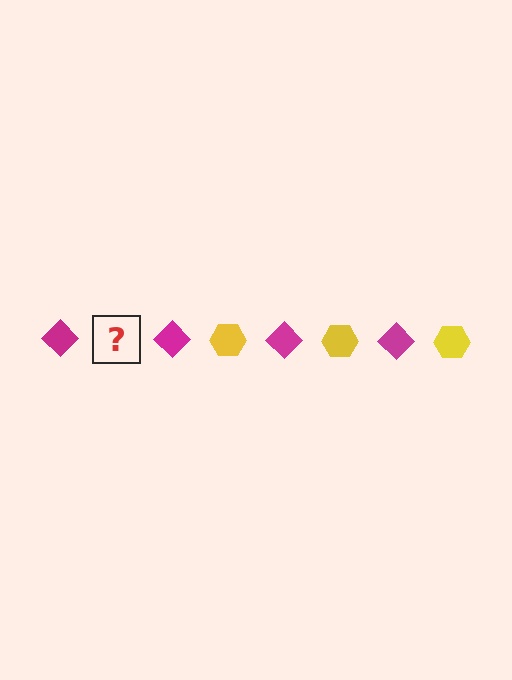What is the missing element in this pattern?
The missing element is a yellow hexagon.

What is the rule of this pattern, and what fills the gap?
The rule is that the pattern alternates between magenta diamond and yellow hexagon. The gap should be filled with a yellow hexagon.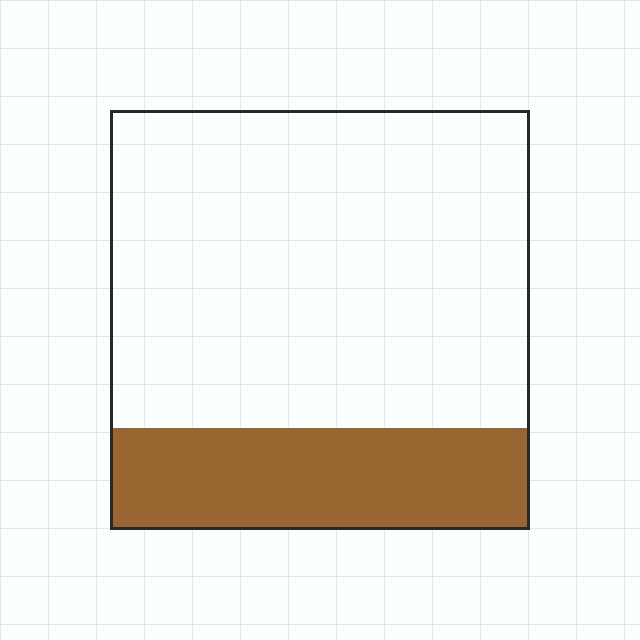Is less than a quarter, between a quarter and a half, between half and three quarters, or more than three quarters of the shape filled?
Less than a quarter.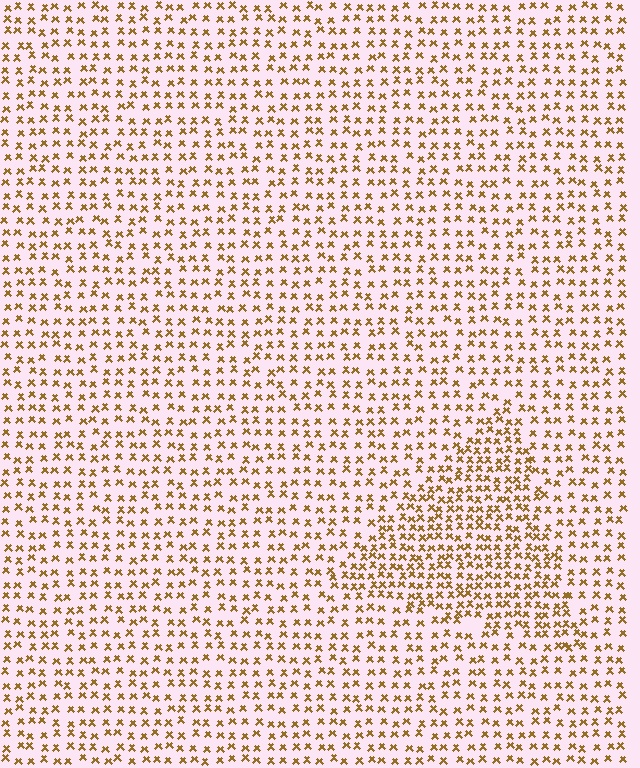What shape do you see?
I see a triangle.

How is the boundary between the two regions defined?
The boundary is defined by a change in element density (approximately 1.7x ratio). All elements are the same color, size, and shape.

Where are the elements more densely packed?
The elements are more densely packed inside the triangle boundary.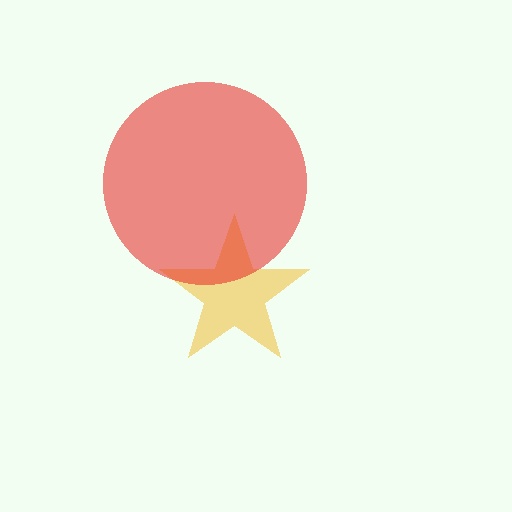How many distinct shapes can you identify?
There are 2 distinct shapes: a yellow star, a red circle.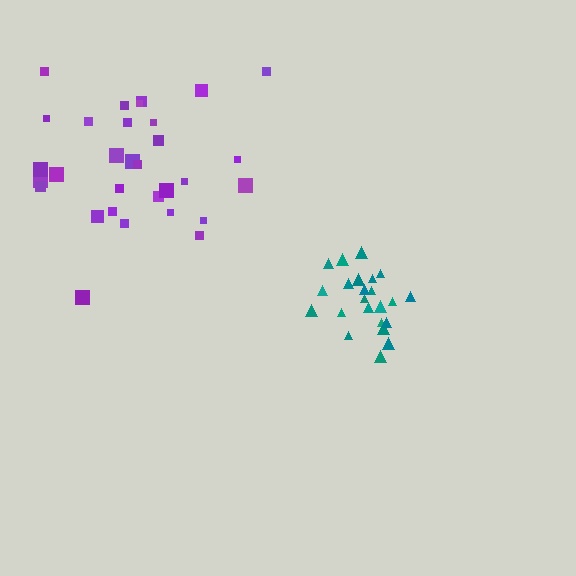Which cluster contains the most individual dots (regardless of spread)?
Purple (31).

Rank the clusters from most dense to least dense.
teal, purple.